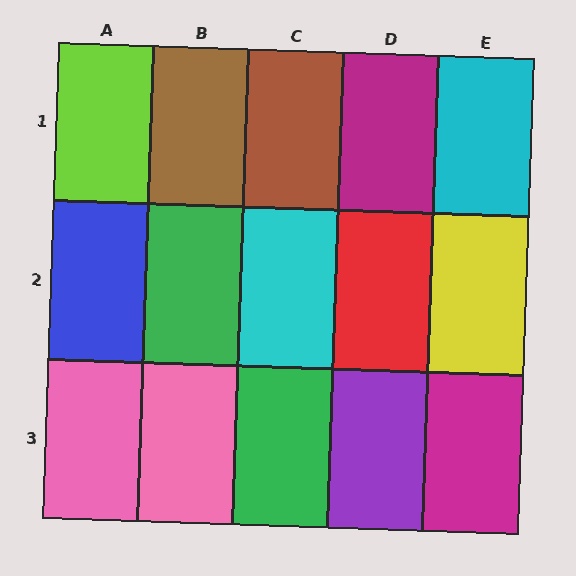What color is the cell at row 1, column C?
Brown.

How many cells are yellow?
1 cell is yellow.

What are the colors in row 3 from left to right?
Pink, pink, green, purple, magenta.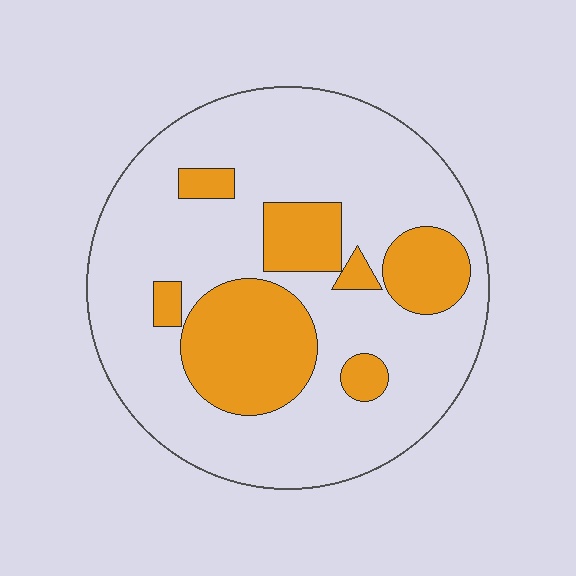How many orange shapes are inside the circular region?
7.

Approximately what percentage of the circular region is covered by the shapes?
Approximately 25%.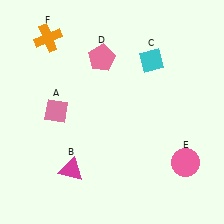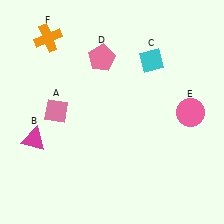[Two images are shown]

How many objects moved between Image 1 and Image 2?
2 objects moved between the two images.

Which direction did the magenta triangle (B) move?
The magenta triangle (B) moved left.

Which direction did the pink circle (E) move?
The pink circle (E) moved up.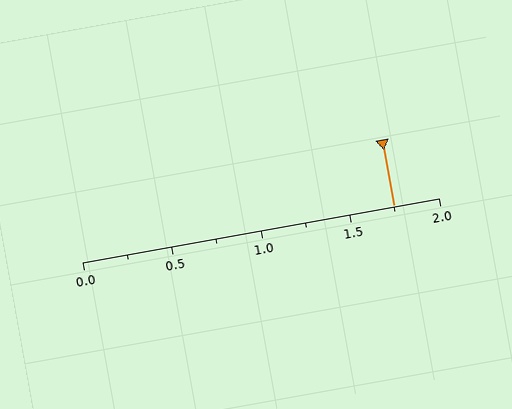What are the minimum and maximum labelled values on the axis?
The axis runs from 0.0 to 2.0.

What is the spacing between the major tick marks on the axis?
The major ticks are spaced 0.5 apart.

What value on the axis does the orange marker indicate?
The marker indicates approximately 1.75.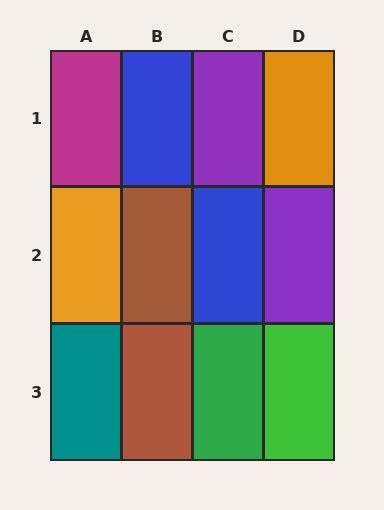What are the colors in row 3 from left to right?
Teal, brown, green, green.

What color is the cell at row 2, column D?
Purple.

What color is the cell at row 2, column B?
Brown.